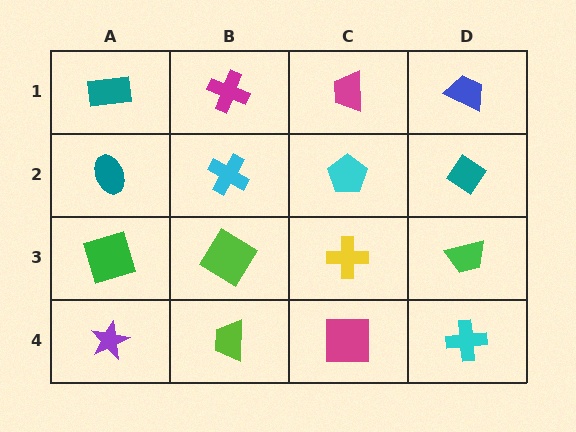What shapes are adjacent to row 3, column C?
A cyan pentagon (row 2, column C), a magenta square (row 4, column C), a lime diamond (row 3, column B), a green trapezoid (row 3, column D).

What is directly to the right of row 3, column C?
A green trapezoid.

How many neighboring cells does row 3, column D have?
3.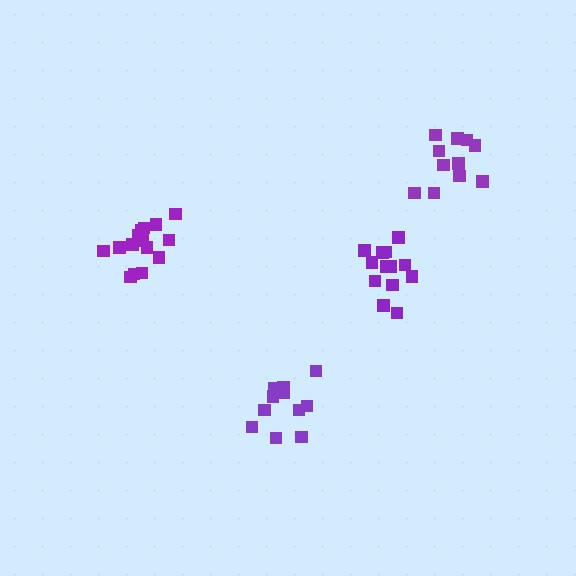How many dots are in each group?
Group 1: 16 dots, Group 2: 11 dots, Group 3: 11 dots, Group 4: 13 dots (51 total).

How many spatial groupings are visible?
There are 4 spatial groupings.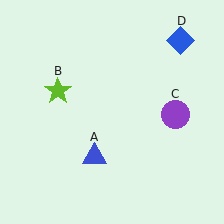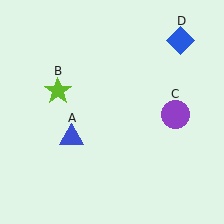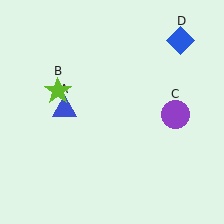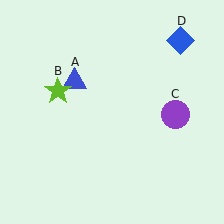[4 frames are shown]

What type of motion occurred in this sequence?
The blue triangle (object A) rotated clockwise around the center of the scene.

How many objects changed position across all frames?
1 object changed position: blue triangle (object A).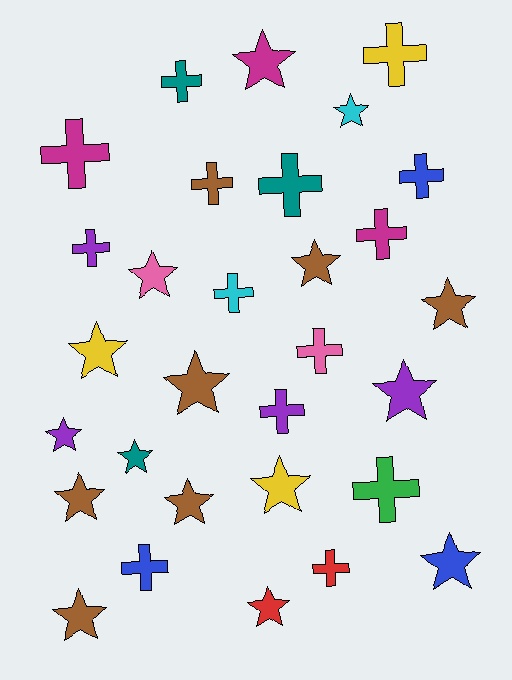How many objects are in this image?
There are 30 objects.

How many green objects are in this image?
There is 1 green object.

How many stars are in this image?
There are 16 stars.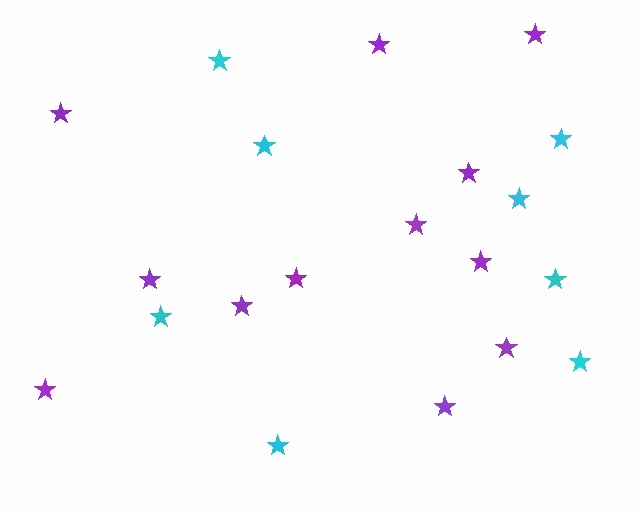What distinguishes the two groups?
There are 2 groups: one group of purple stars (12) and one group of cyan stars (8).